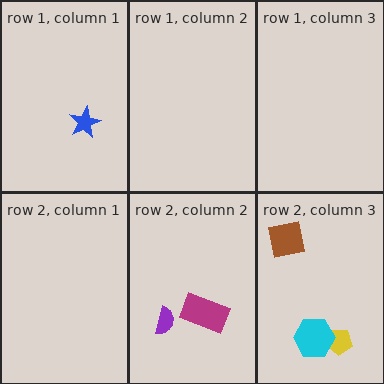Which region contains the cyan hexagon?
The row 2, column 3 region.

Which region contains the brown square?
The row 2, column 3 region.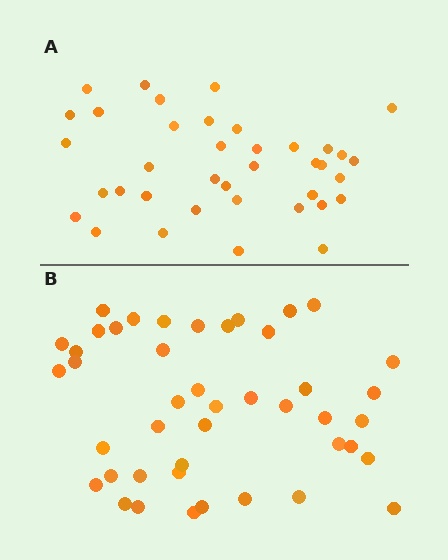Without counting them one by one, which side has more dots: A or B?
Region B (the bottom region) has more dots.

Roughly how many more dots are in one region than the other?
Region B has about 6 more dots than region A.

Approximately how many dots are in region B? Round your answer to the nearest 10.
About 40 dots. (The exact count is 44, which rounds to 40.)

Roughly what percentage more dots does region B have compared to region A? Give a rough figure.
About 15% more.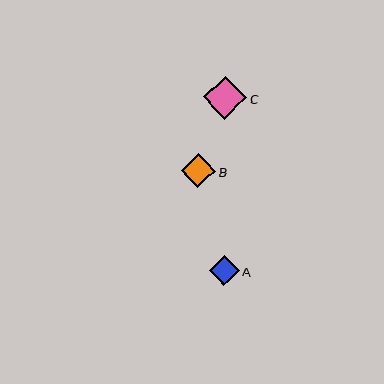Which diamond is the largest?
Diamond C is the largest with a size of approximately 44 pixels.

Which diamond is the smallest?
Diamond A is the smallest with a size of approximately 30 pixels.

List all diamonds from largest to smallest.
From largest to smallest: C, B, A.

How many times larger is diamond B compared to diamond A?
Diamond B is approximately 1.1 times the size of diamond A.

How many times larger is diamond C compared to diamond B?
Diamond C is approximately 1.3 times the size of diamond B.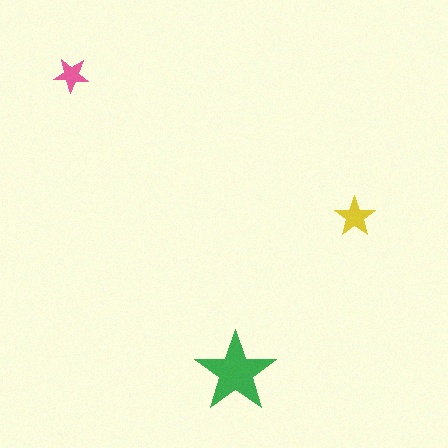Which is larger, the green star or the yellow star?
The green one.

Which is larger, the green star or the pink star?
The green one.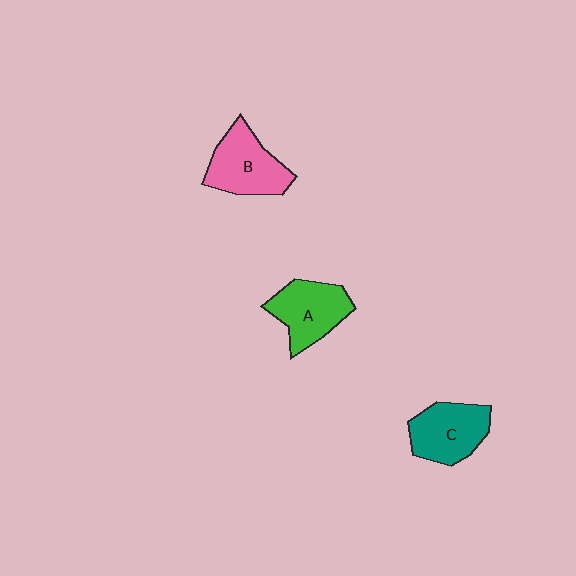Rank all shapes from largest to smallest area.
From largest to smallest: B (pink), A (green), C (teal).